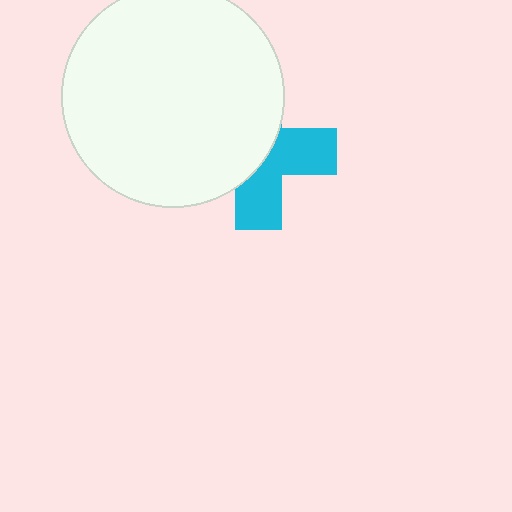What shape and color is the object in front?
The object in front is a white circle.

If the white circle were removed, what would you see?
You would see the complete cyan cross.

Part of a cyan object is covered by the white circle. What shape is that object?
It is a cross.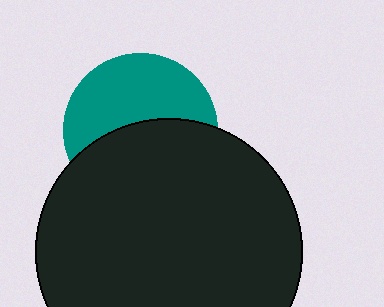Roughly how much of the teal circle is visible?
About half of it is visible (roughly 49%).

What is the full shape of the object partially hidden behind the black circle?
The partially hidden object is a teal circle.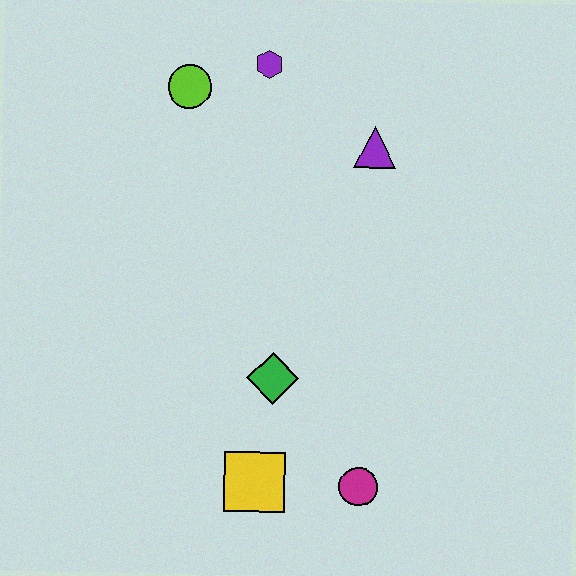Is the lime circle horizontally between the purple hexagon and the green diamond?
No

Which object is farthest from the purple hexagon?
The magenta circle is farthest from the purple hexagon.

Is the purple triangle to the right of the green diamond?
Yes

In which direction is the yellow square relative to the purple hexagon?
The yellow square is below the purple hexagon.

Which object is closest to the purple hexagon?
The lime circle is closest to the purple hexagon.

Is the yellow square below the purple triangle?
Yes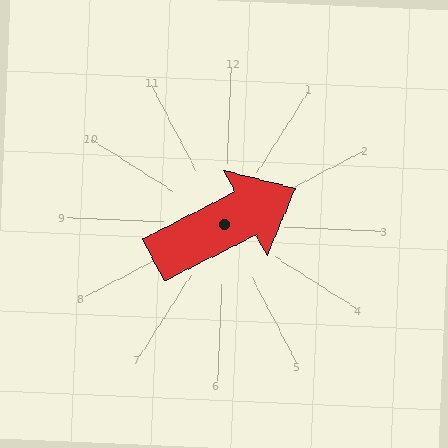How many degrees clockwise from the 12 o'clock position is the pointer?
Approximately 61 degrees.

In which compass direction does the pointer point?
Northeast.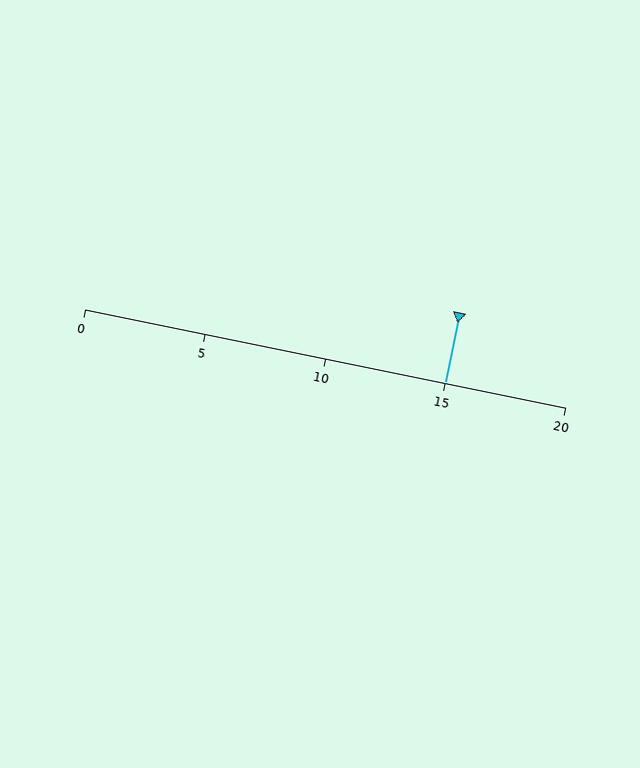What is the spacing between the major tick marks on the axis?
The major ticks are spaced 5 apart.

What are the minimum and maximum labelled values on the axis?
The axis runs from 0 to 20.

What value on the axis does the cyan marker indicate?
The marker indicates approximately 15.